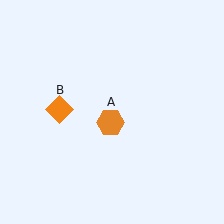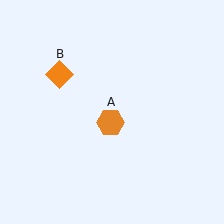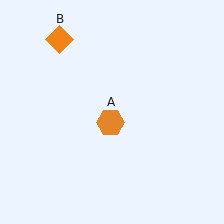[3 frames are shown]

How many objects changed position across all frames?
1 object changed position: orange diamond (object B).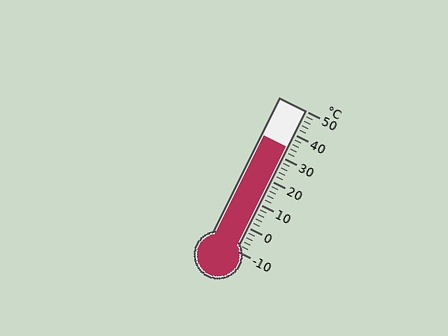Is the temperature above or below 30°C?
The temperature is above 30°C.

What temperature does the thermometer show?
The thermometer shows approximately 34°C.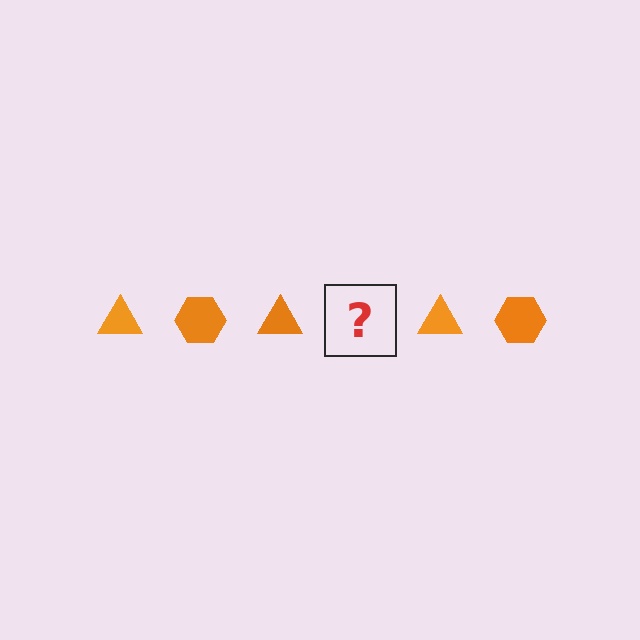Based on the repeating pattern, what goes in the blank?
The blank should be an orange hexagon.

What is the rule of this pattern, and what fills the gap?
The rule is that the pattern cycles through triangle, hexagon shapes in orange. The gap should be filled with an orange hexagon.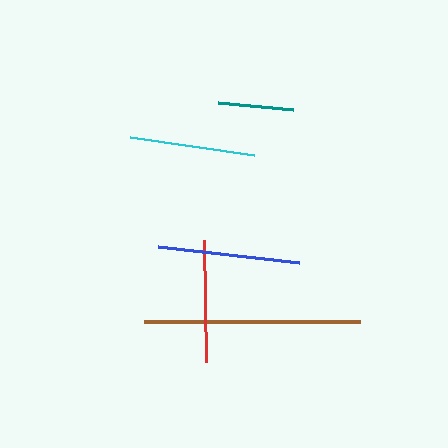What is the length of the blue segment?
The blue segment is approximately 142 pixels long.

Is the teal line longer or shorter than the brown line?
The brown line is longer than the teal line.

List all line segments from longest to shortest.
From longest to shortest: brown, blue, cyan, red, teal.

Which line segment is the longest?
The brown line is the longest at approximately 216 pixels.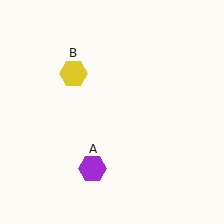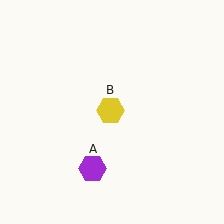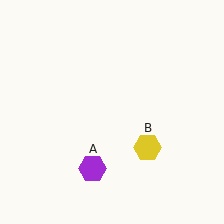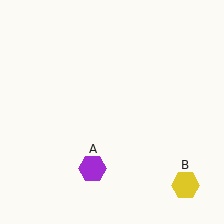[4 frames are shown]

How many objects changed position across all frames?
1 object changed position: yellow hexagon (object B).